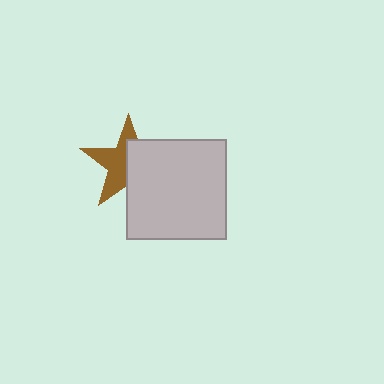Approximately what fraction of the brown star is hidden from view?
Roughly 50% of the brown star is hidden behind the light gray square.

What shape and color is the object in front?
The object in front is a light gray square.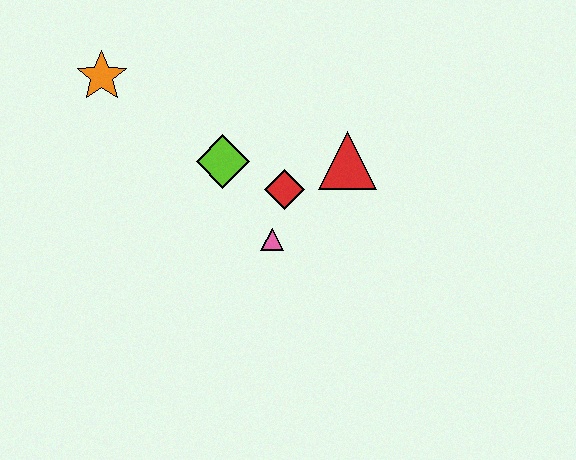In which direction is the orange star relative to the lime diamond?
The orange star is to the left of the lime diamond.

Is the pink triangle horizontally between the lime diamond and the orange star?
No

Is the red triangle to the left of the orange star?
No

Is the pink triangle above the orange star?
No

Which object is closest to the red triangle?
The red diamond is closest to the red triangle.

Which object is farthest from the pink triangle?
The orange star is farthest from the pink triangle.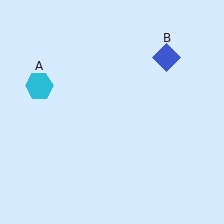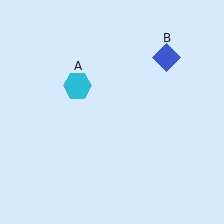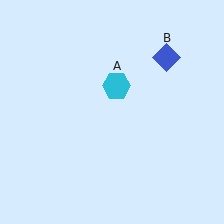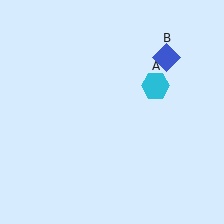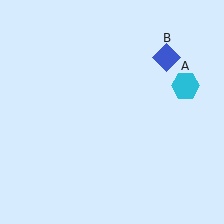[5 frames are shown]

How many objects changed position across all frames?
1 object changed position: cyan hexagon (object A).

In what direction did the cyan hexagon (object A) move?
The cyan hexagon (object A) moved right.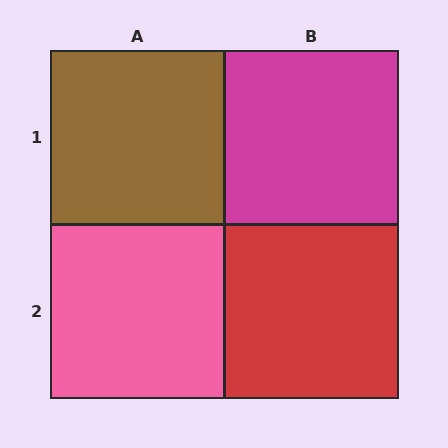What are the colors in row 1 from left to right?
Brown, magenta.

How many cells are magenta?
1 cell is magenta.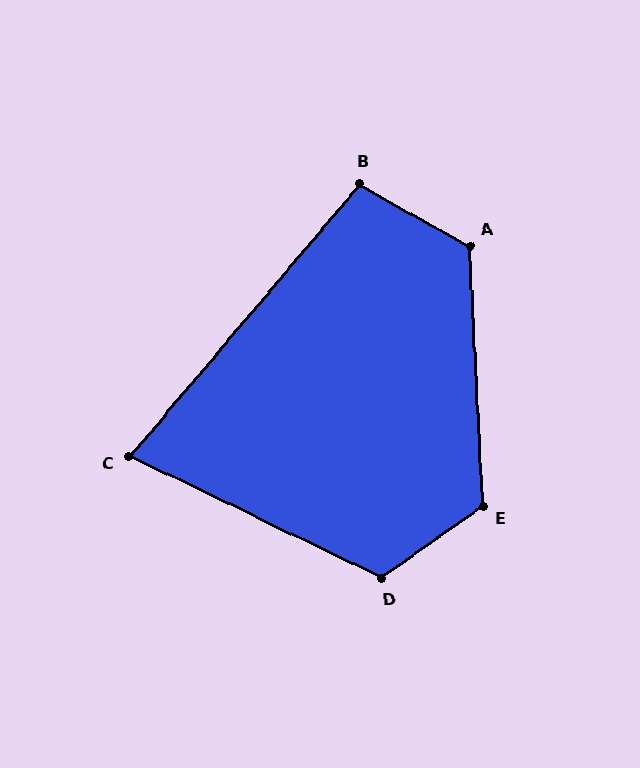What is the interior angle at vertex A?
Approximately 122 degrees (obtuse).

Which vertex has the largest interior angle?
E, at approximately 122 degrees.